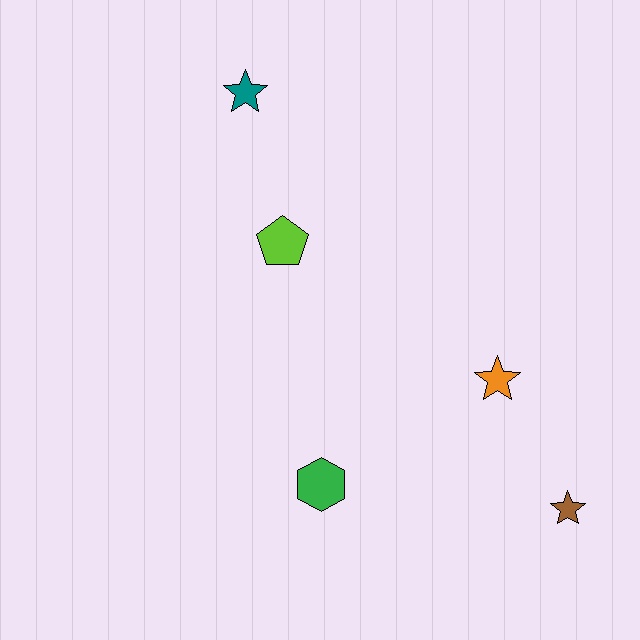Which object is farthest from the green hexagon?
The teal star is farthest from the green hexagon.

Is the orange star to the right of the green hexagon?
Yes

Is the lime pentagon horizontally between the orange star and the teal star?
Yes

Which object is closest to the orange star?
The brown star is closest to the orange star.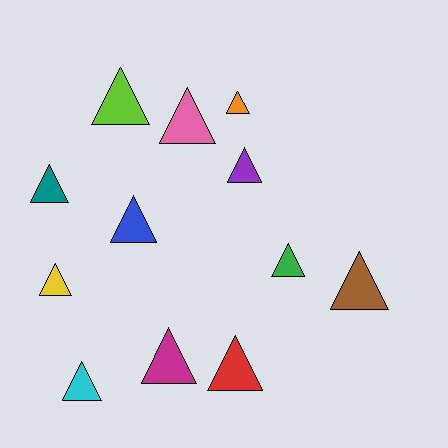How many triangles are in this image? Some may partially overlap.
There are 12 triangles.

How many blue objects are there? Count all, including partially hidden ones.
There is 1 blue object.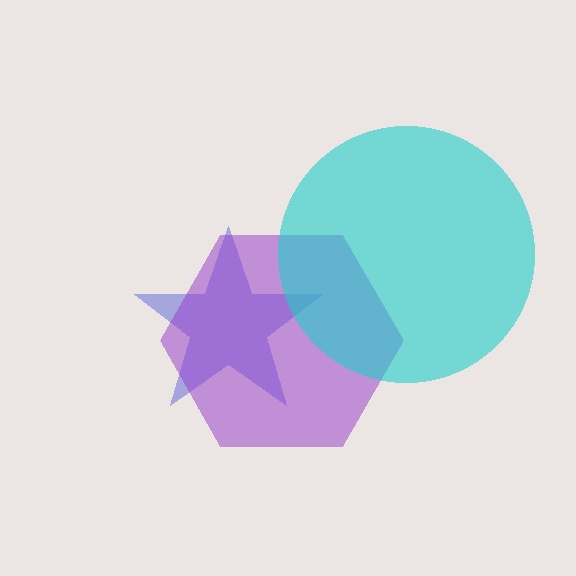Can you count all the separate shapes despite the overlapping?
Yes, there are 3 separate shapes.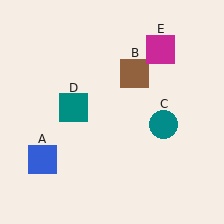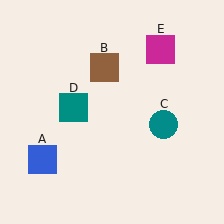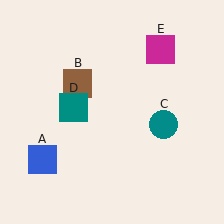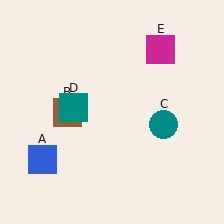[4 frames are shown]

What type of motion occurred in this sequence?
The brown square (object B) rotated counterclockwise around the center of the scene.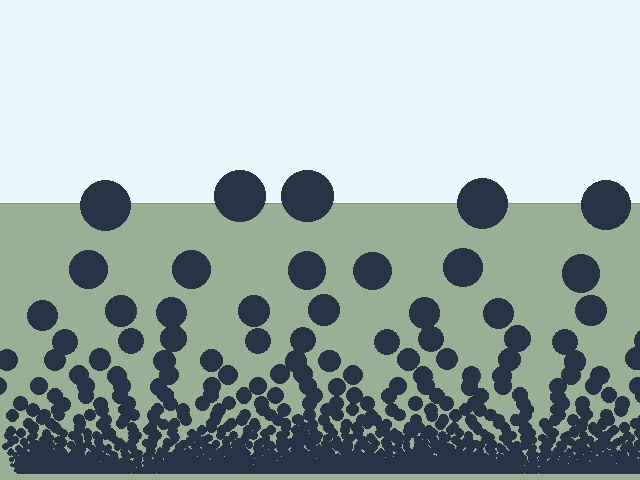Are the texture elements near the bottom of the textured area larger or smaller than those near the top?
Smaller. The gradient is inverted — elements near the bottom are smaller and denser.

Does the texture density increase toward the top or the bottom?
Density increases toward the bottom.